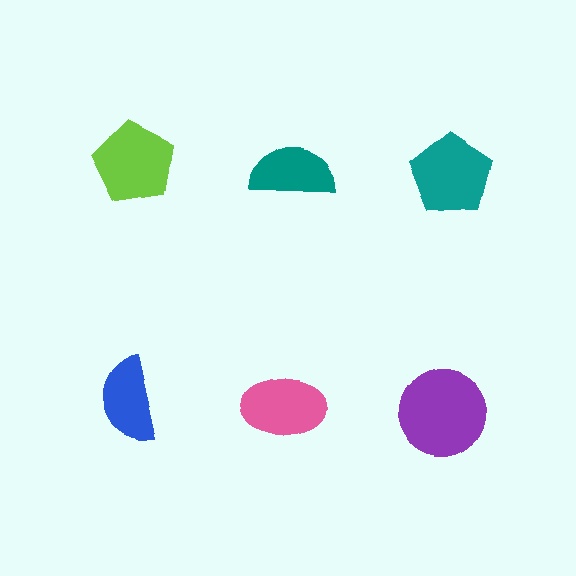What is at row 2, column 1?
A blue semicircle.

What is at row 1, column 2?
A teal semicircle.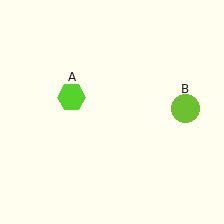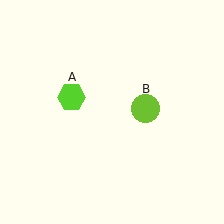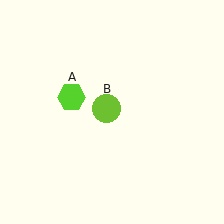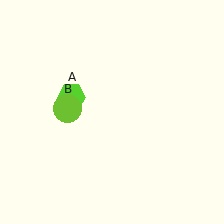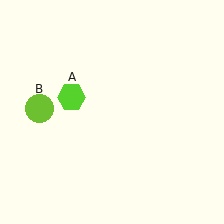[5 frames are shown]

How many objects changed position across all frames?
1 object changed position: lime circle (object B).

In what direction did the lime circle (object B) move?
The lime circle (object B) moved left.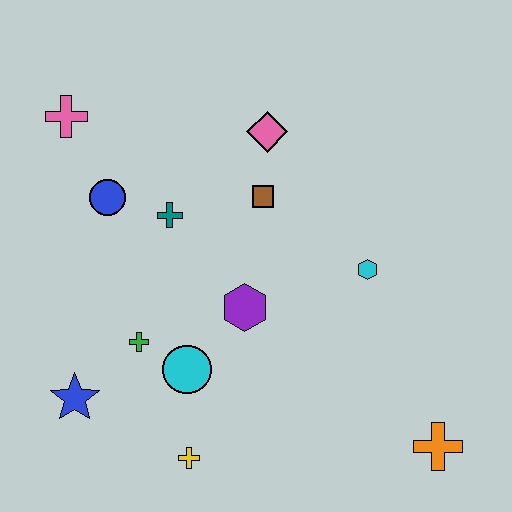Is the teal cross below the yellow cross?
No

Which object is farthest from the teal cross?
The orange cross is farthest from the teal cross.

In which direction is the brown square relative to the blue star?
The brown square is above the blue star.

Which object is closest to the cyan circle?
The green cross is closest to the cyan circle.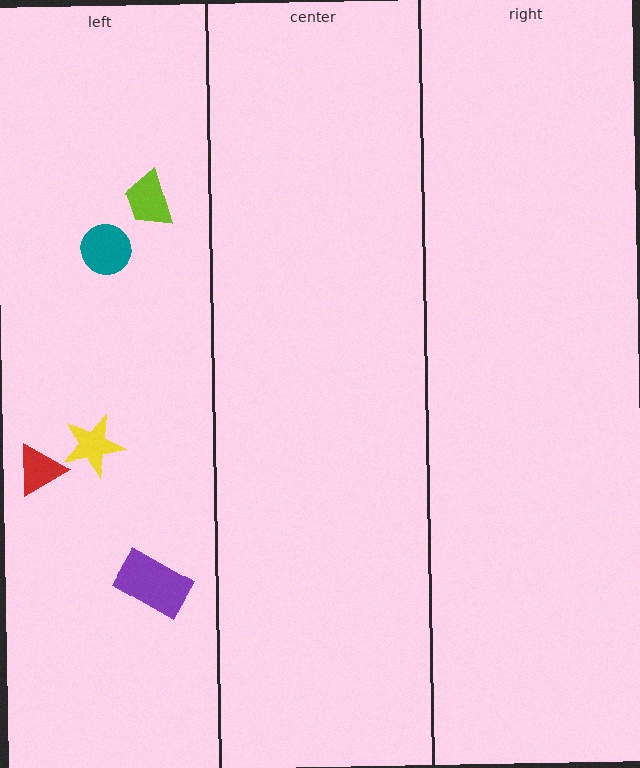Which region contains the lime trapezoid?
The left region.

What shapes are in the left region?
The yellow star, the lime trapezoid, the red triangle, the teal circle, the purple rectangle.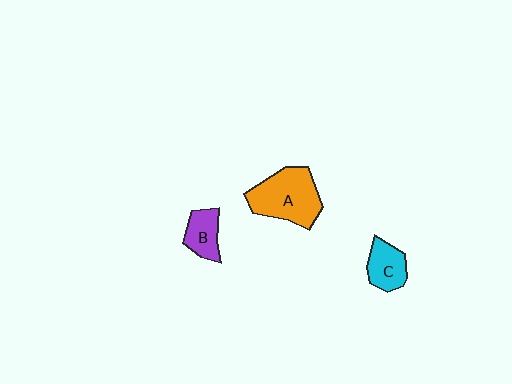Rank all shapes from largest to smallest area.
From largest to smallest: A (orange), C (cyan), B (purple).